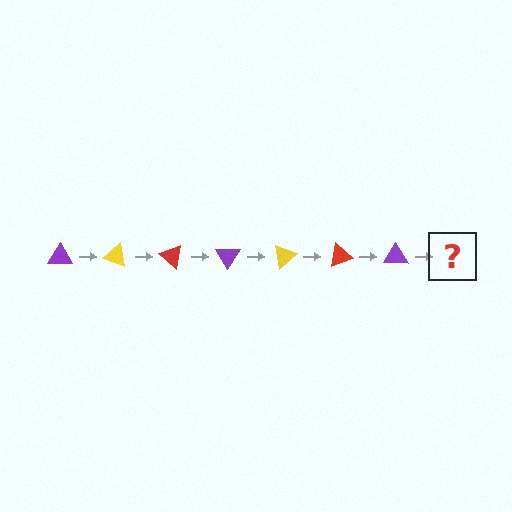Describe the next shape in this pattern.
It should be a yellow triangle, rotated 140 degrees from the start.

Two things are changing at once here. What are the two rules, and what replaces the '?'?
The two rules are that it rotates 20 degrees each step and the color cycles through purple, yellow, and red. The '?' should be a yellow triangle, rotated 140 degrees from the start.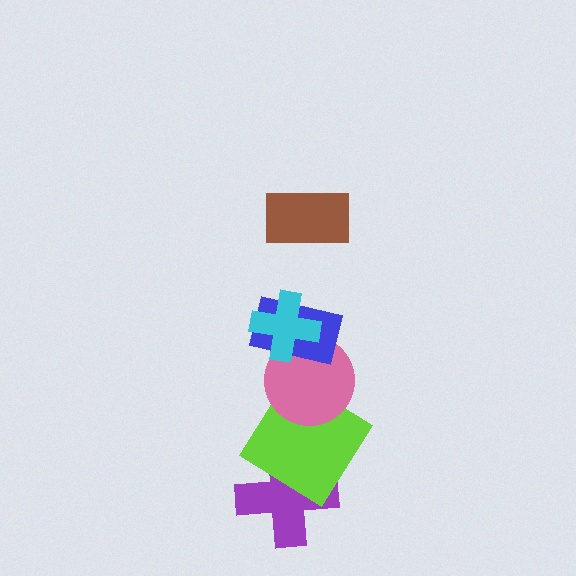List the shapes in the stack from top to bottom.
From top to bottom: the brown rectangle, the cyan cross, the blue rectangle, the pink circle, the lime diamond, the purple cross.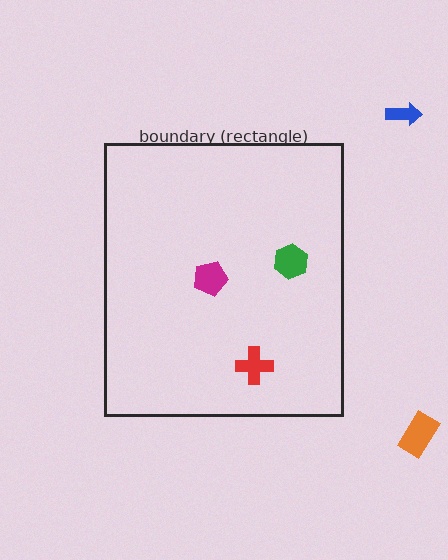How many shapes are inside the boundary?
3 inside, 2 outside.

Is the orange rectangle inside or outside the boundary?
Outside.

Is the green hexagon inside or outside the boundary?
Inside.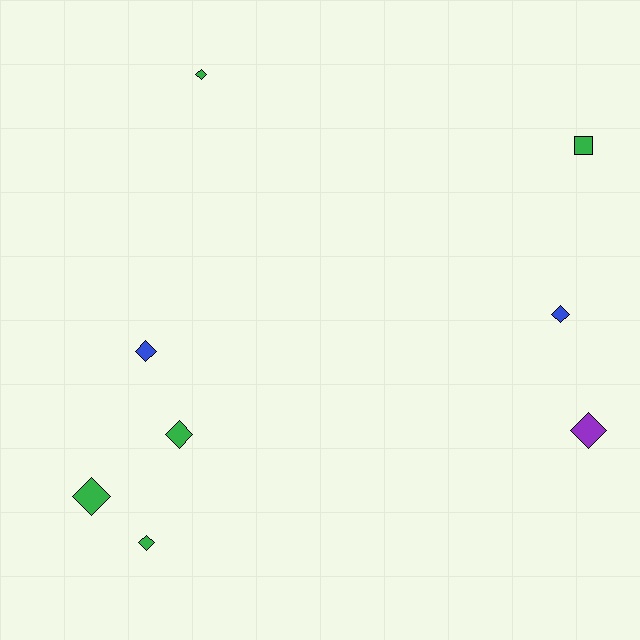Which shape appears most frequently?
Diamond, with 7 objects.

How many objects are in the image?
There are 8 objects.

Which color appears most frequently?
Green, with 5 objects.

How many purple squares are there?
There are no purple squares.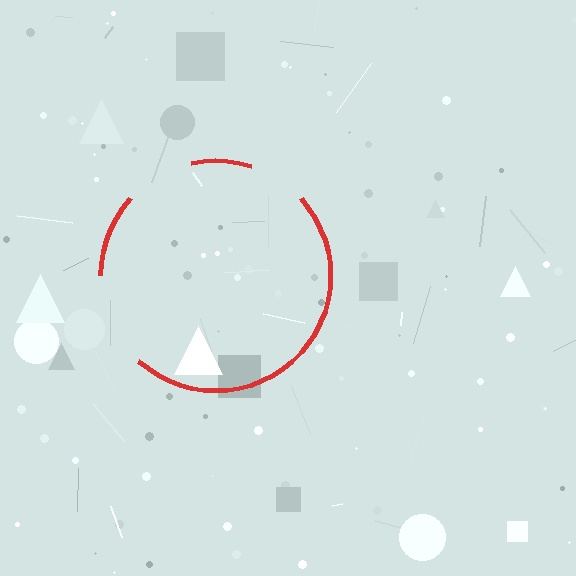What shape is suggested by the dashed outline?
The dashed outline suggests a circle.